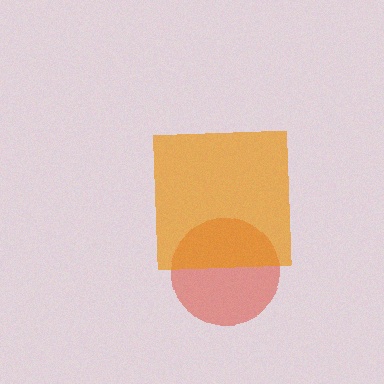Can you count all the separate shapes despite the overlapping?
Yes, there are 2 separate shapes.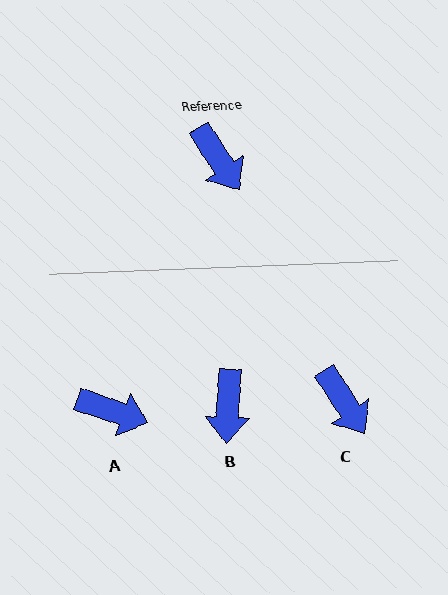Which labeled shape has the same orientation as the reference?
C.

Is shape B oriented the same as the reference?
No, it is off by about 37 degrees.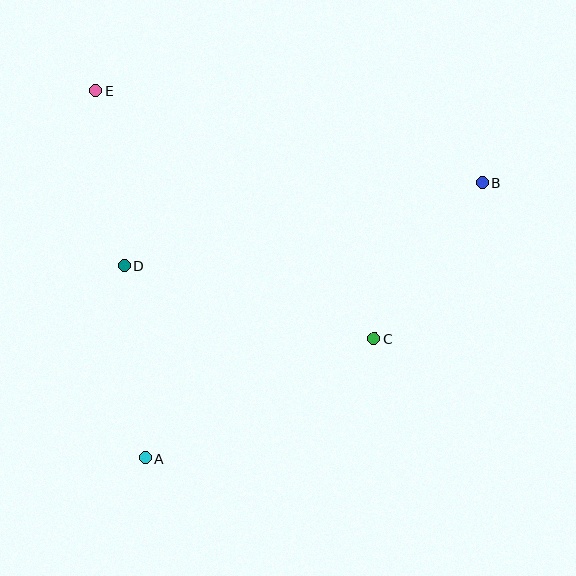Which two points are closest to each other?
Points D and E are closest to each other.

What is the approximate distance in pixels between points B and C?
The distance between B and C is approximately 190 pixels.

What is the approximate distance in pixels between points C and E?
The distance between C and E is approximately 373 pixels.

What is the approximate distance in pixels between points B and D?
The distance between B and D is approximately 367 pixels.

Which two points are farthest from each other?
Points A and B are farthest from each other.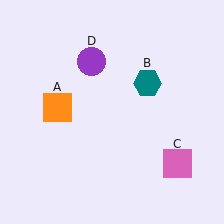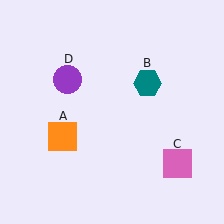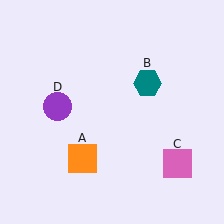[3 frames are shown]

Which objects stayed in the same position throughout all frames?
Teal hexagon (object B) and pink square (object C) remained stationary.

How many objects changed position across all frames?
2 objects changed position: orange square (object A), purple circle (object D).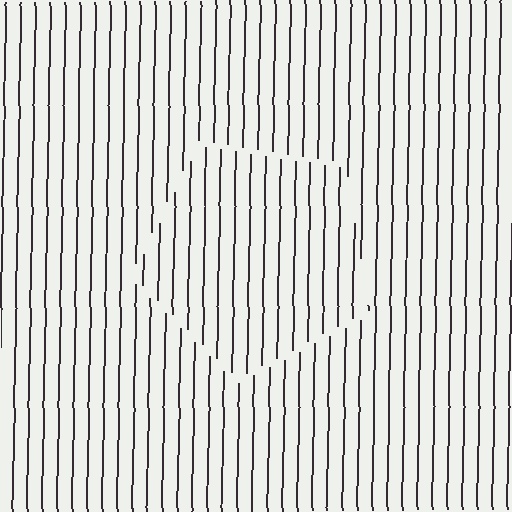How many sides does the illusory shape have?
5 sides — the line-ends trace a pentagon.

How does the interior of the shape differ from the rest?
The interior of the shape contains the same grating, shifted by half a period — the contour is defined by the phase discontinuity where line-ends from the inner and outer gratings abut.